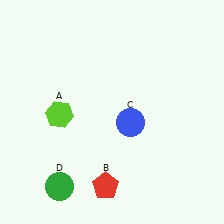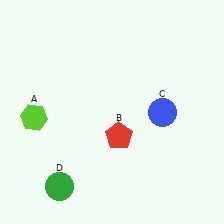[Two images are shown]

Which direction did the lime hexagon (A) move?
The lime hexagon (A) moved left.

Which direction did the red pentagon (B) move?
The red pentagon (B) moved up.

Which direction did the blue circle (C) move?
The blue circle (C) moved right.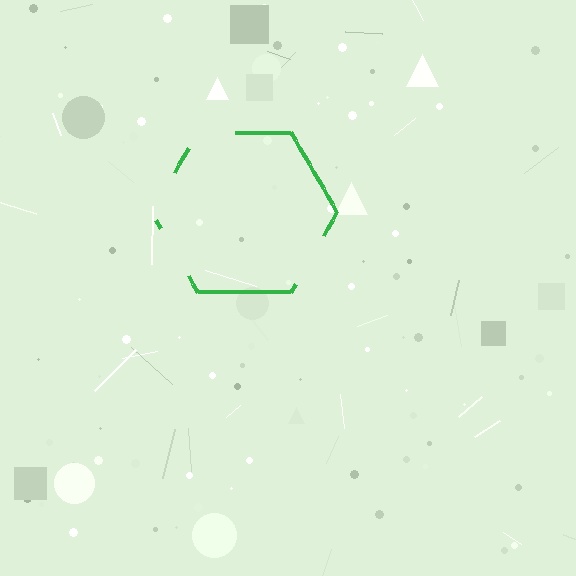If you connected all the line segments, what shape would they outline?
They would outline a hexagon.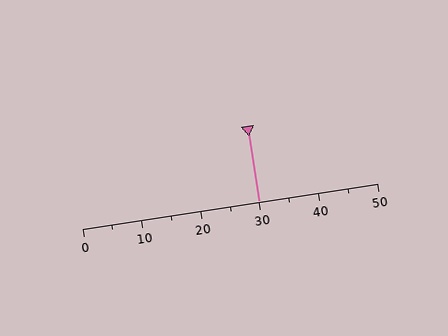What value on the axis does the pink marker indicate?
The marker indicates approximately 30.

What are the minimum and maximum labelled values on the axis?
The axis runs from 0 to 50.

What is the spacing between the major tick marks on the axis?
The major ticks are spaced 10 apart.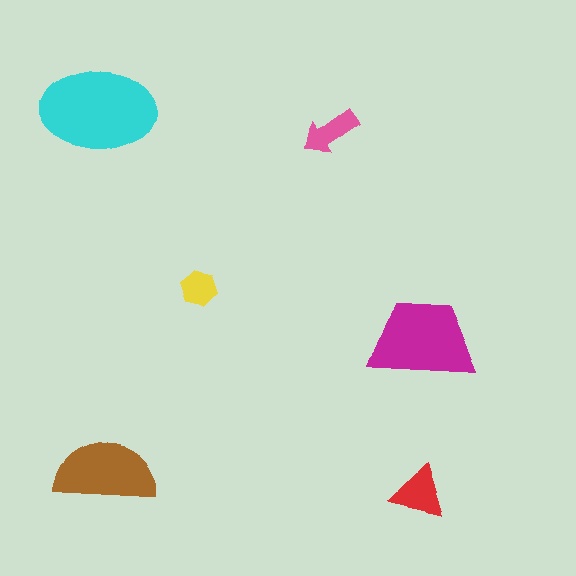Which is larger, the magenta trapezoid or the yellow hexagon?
The magenta trapezoid.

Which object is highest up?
The cyan ellipse is topmost.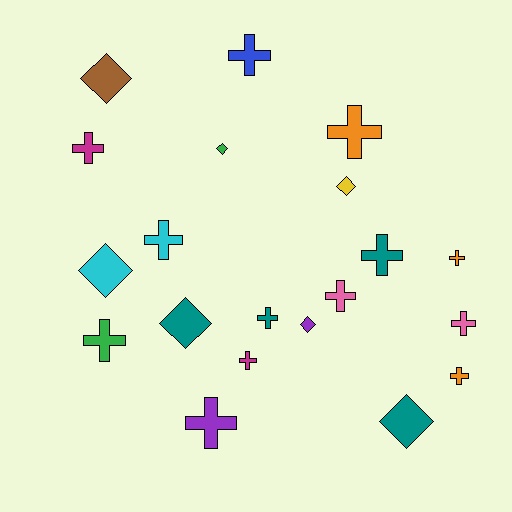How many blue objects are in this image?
There is 1 blue object.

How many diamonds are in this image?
There are 7 diamonds.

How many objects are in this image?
There are 20 objects.